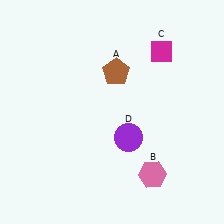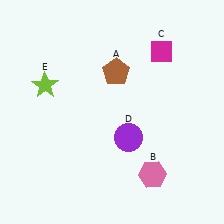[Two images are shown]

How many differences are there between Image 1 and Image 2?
There is 1 difference between the two images.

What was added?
A lime star (E) was added in Image 2.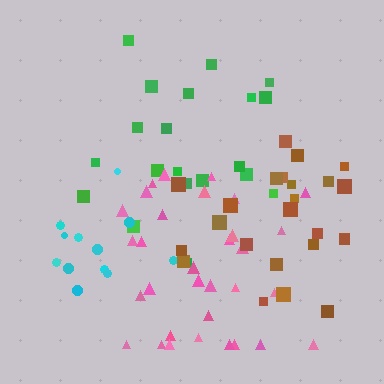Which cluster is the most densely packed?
Brown.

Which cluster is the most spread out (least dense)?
Green.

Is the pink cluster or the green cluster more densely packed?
Pink.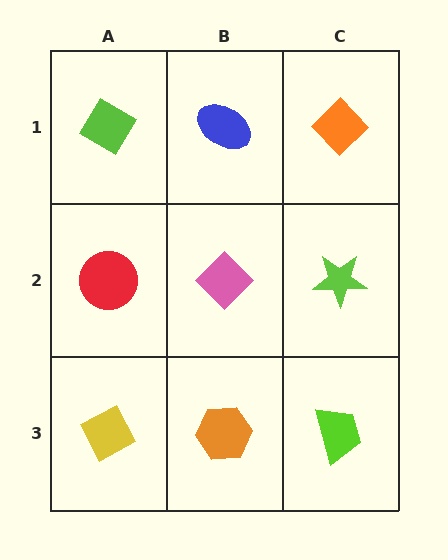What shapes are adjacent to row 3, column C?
A lime star (row 2, column C), an orange hexagon (row 3, column B).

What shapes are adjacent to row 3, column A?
A red circle (row 2, column A), an orange hexagon (row 3, column B).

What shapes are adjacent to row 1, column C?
A lime star (row 2, column C), a blue ellipse (row 1, column B).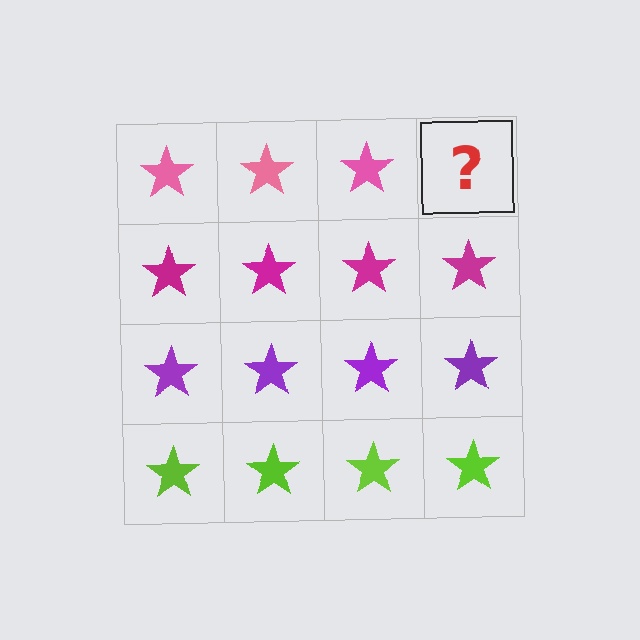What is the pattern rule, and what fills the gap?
The rule is that each row has a consistent color. The gap should be filled with a pink star.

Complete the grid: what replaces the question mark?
The question mark should be replaced with a pink star.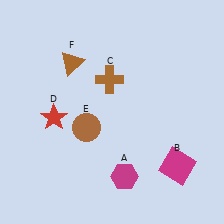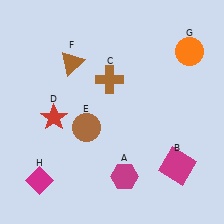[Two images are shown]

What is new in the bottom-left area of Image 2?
A magenta diamond (H) was added in the bottom-left area of Image 2.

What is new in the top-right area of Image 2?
An orange circle (G) was added in the top-right area of Image 2.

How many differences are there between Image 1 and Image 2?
There are 2 differences between the two images.